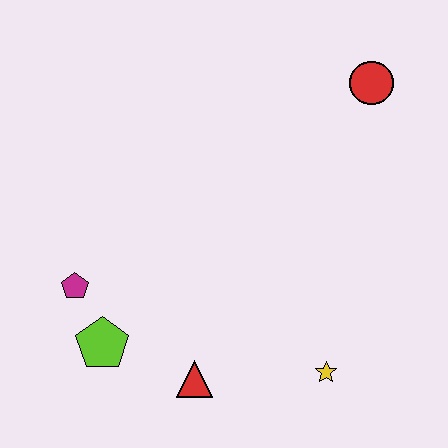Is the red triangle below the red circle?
Yes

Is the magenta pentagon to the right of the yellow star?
No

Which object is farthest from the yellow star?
The red circle is farthest from the yellow star.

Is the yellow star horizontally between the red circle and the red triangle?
Yes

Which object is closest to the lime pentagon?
The magenta pentagon is closest to the lime pentagon.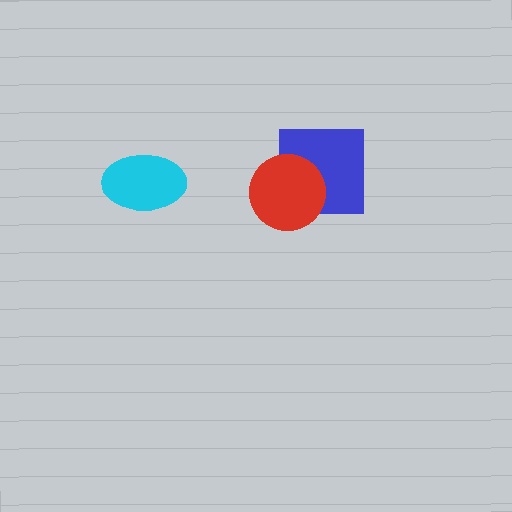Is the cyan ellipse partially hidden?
No, no other shape covers it.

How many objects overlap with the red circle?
1 object overlaps with the red circle.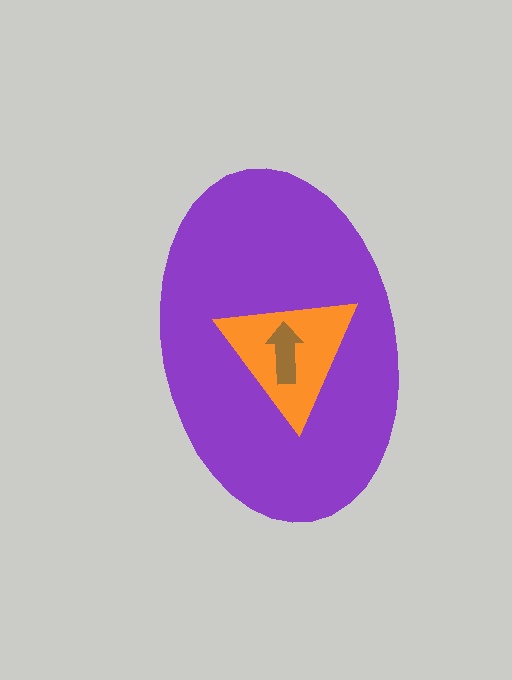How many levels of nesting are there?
3.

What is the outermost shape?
The purple ellipse.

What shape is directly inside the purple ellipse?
The orange triangle.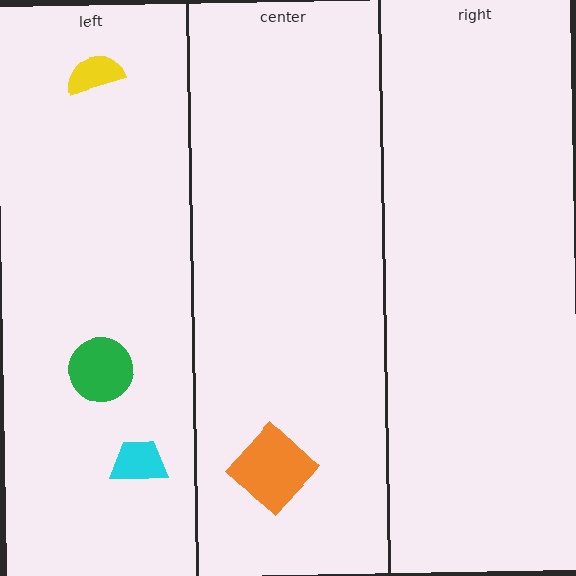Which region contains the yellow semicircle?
The left region.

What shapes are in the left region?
The green circle, the yellow semicircle, the cyan trapezoid.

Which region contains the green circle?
The left region.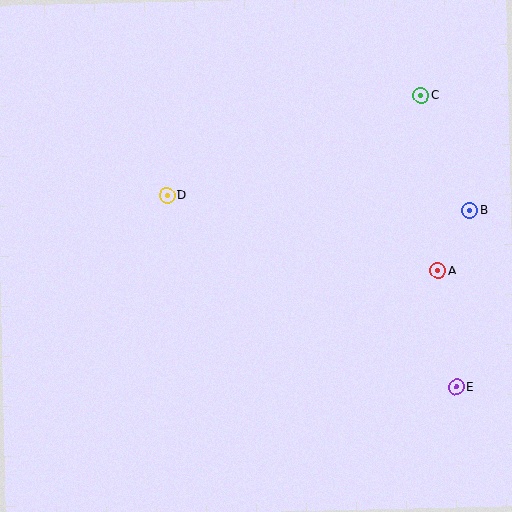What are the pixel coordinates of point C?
Point C is at (421, 95).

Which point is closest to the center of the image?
Point D at (167, 195) is closest to the center.